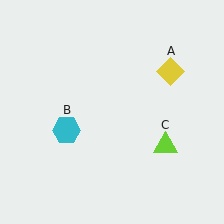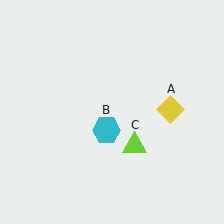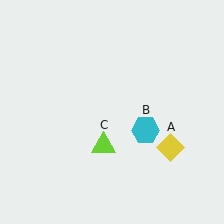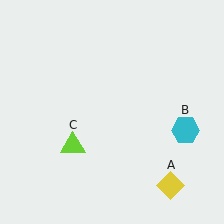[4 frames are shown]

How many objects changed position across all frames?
3 objects changed position: yellow diamond (object A), cyan hexagon (object B), lime triangle (object C).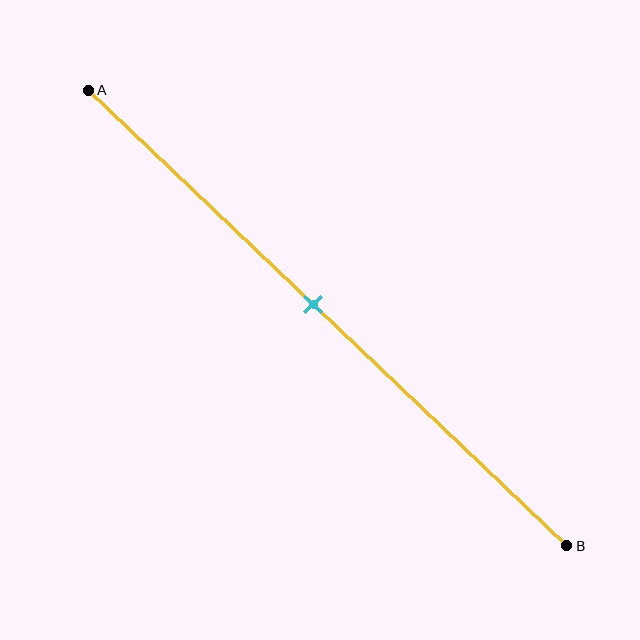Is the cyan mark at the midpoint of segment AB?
Yes, the mark is approximately at the midpoint.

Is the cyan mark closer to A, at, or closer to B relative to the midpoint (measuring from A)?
The cyan mark is approximately at the midpoint of segment AB.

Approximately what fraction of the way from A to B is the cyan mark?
The cyan mark is approximately 45% of the way from A to B.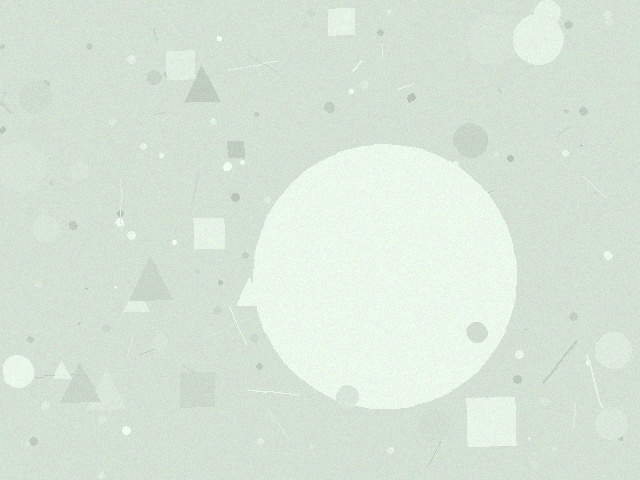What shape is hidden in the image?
A circle is hidden in the image.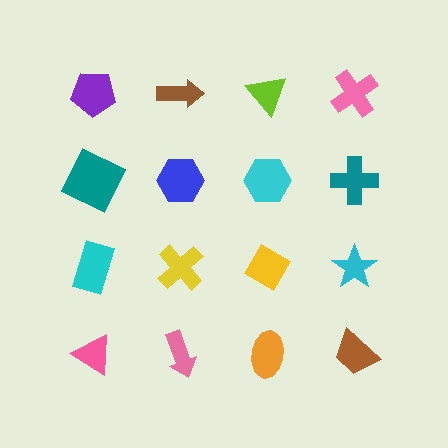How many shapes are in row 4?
4 shapes.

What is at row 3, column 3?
A yellow diamond.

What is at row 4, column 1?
A pink triangle.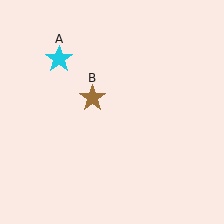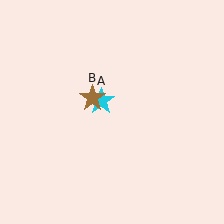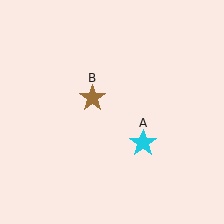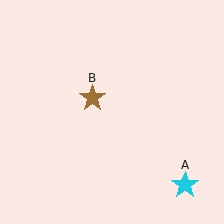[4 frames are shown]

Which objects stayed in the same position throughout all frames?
Brown star (object B) remained stationary.